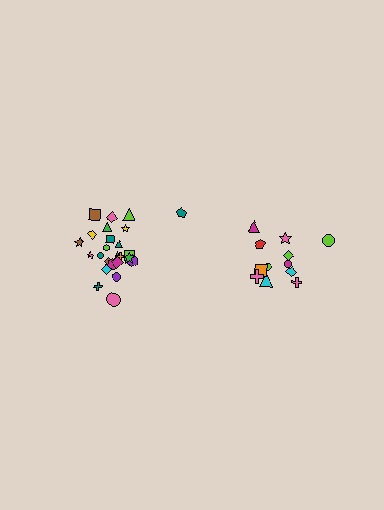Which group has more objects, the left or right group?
The left group.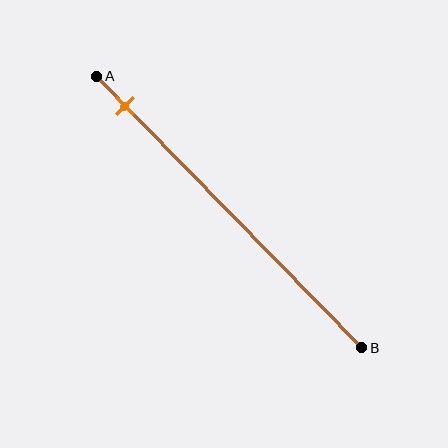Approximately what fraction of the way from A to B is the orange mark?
The orange mark is approximately 10% of the way from A to B.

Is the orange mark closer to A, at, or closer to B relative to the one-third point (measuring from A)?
The orange mark is closer to point A than the one-third point of segment AB.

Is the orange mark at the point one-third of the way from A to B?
No, the mark is at about 10% from A, not at the 33% one-third point.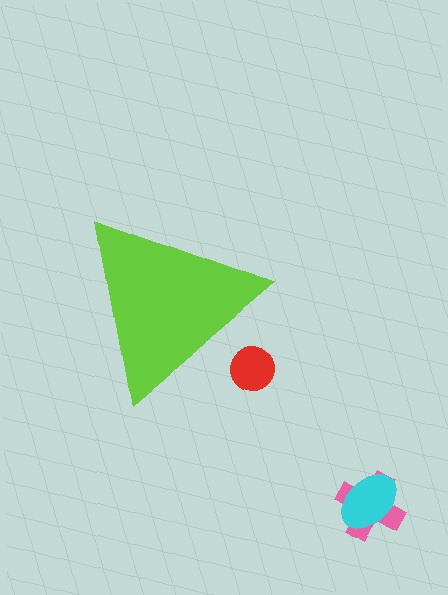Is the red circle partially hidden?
Yes, the red circle is partially hidden behind the lime triangle.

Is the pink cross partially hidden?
No, the pink cross is fully visible.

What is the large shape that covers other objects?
A lime triangle.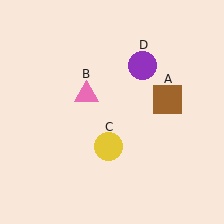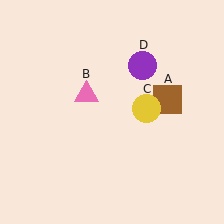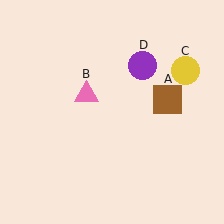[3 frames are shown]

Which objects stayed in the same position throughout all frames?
Brown square (object A) and pink triangle (object B) and purple circle (object D) remained stationary.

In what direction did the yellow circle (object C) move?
The yellow circle (object C) moved up and to the right.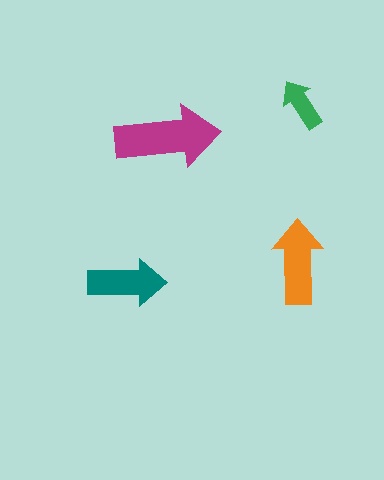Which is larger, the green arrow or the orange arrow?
The orange one.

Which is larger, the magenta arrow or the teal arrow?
The magenta one.